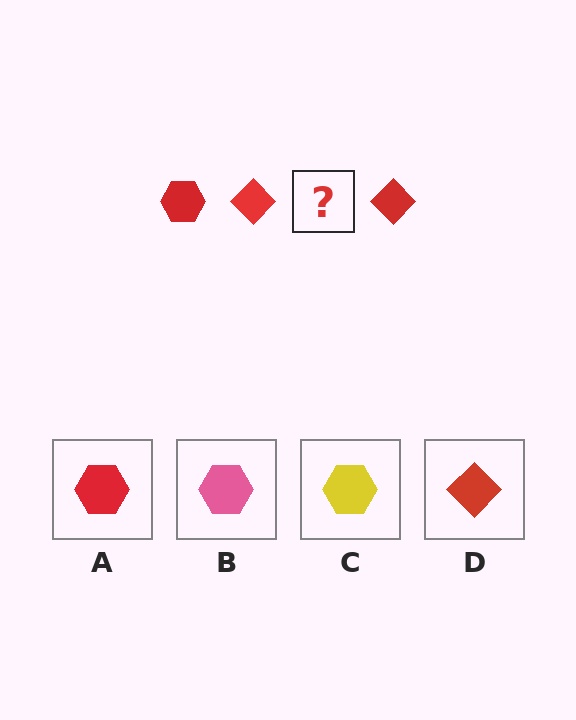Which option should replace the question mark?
Option A.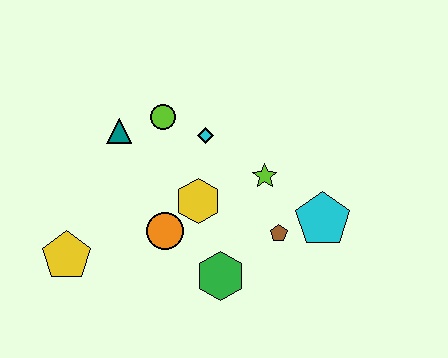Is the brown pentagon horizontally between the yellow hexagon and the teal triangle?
No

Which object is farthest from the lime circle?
The cyan pentagon is farthest from the lime circle.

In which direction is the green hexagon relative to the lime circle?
The green hexagon is below the lime circle.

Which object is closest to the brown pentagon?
The cyan pentagon is closest to the brown pentagon.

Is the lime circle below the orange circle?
No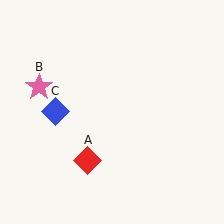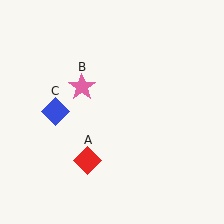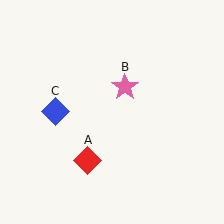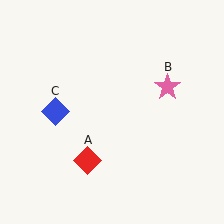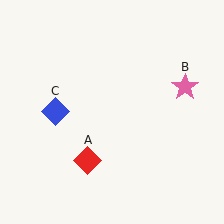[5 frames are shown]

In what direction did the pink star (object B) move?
The pink star (object B) moved right.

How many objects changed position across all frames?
1 object changed position: pink star (object B).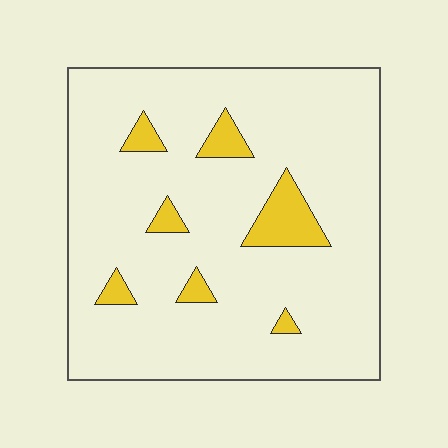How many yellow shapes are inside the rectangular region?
7.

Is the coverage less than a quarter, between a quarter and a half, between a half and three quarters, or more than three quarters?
Less than a quarter.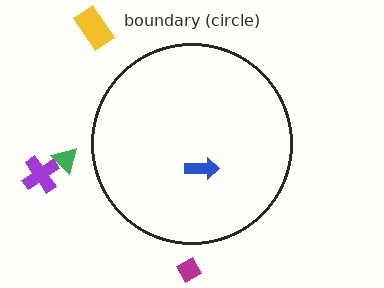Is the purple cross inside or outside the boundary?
Outside.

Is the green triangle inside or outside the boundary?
Outside.